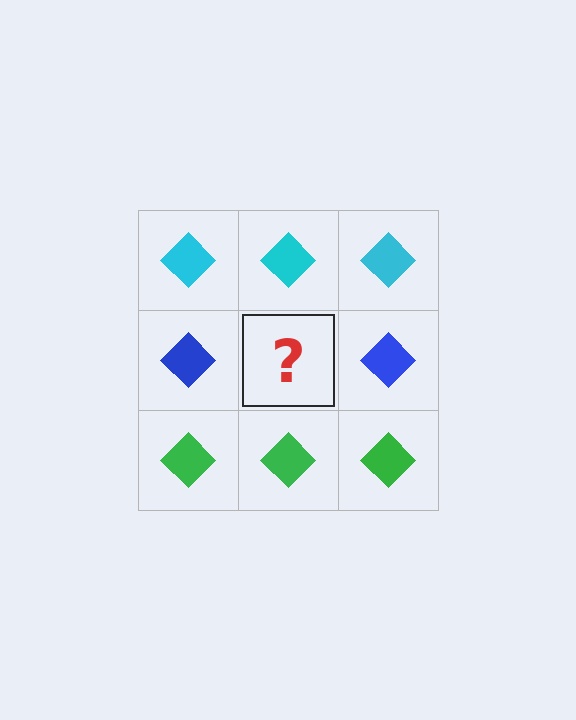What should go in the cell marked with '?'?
The missing cell should contain a blue diamond.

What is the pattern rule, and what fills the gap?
The rule is that each row has a consistent color. The gap should be filled with a blue diamond.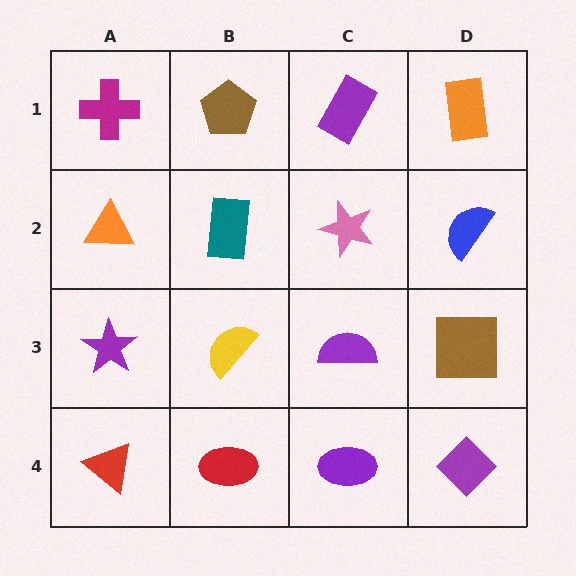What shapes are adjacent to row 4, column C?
A purple semicircle (row 3, column C), a red ellipse (row 4, column B), a purple diamond (row 4, column D).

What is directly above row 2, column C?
A purple rectangle.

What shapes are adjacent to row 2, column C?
A purple rectangle (row 1, column C), a purple semicircle (row 3, column C), a teal rectangle (row 2, column B), a blue semicircle (row 2, column D).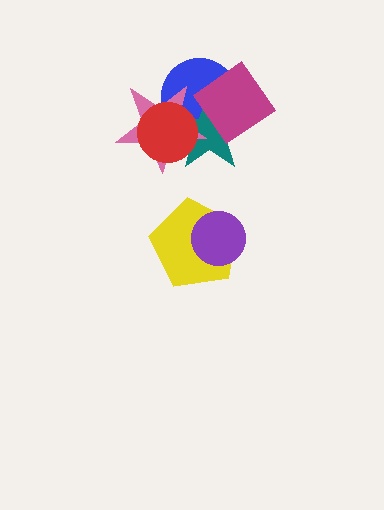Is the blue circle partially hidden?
Yes, it is partially covered by another shape.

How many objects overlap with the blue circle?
4 objects overlap with the blue circle.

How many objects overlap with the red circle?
3 objects overlap with the red circle.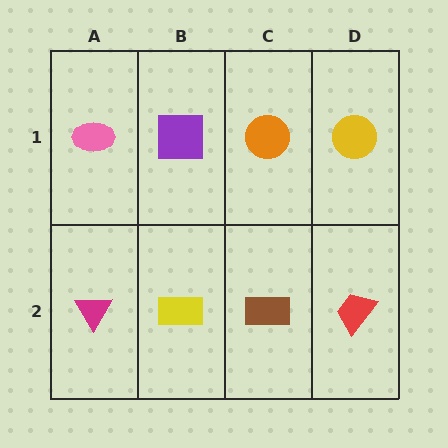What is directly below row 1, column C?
A brown rectangle.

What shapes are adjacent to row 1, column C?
A brown rectangle (row 2, column C), a purple square (row 1, column B), a yellow circle (row 1, column D).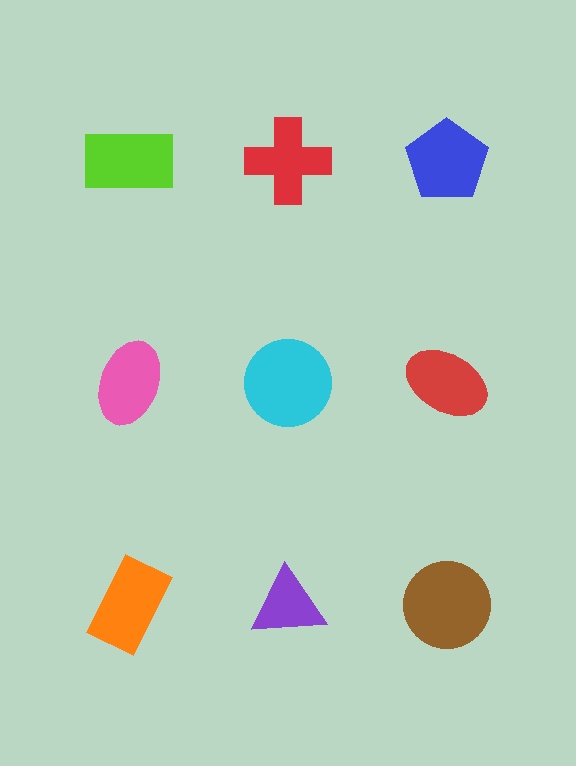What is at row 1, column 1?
A lime rectangle.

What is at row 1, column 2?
A red cross.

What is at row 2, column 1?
A pink ellipse.